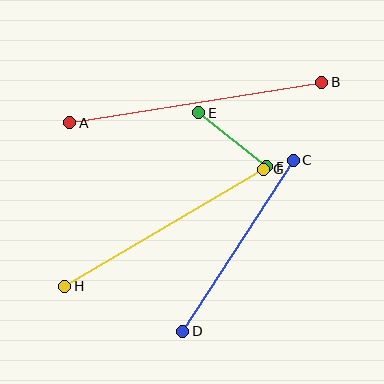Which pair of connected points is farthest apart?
Points A and B are farthest apart.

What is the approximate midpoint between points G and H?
The midpoint is at approximately (164, 228) pixels.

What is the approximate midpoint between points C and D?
The midpoint is at approximately (238, 246) pixels.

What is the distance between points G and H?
The distance is approximately 231 pixels.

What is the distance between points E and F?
The distance is approximately 87 pixels.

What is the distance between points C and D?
The distance is approximately 204 pixels.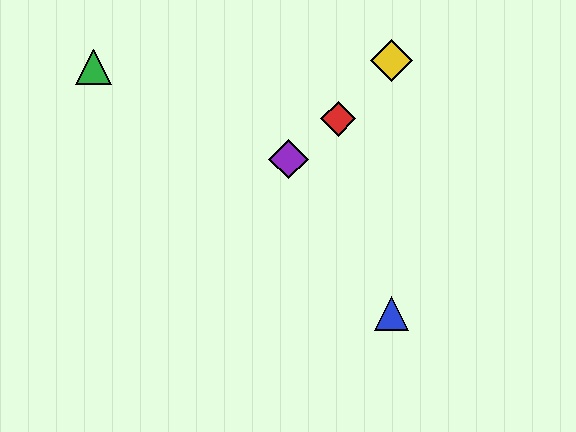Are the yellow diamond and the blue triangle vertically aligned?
Yes, both are at x≈391.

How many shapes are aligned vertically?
2 shapes (the blue triangle, the yellow diamond) are aligned vertically.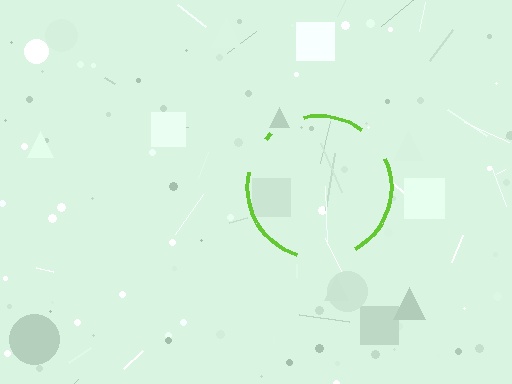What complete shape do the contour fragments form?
The contour fragments form a circle.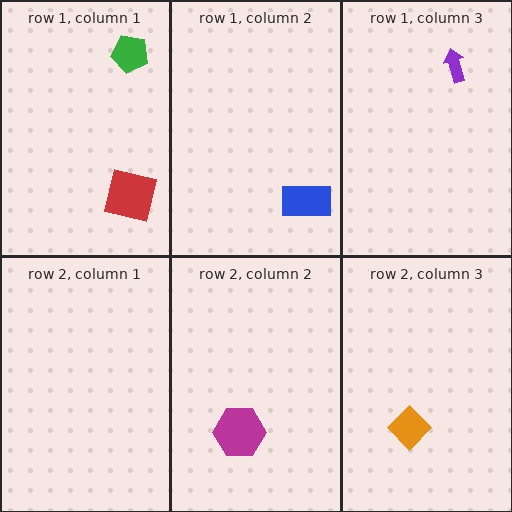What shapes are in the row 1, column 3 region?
The purple arrow.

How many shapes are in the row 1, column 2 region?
1.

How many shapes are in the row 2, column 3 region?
1.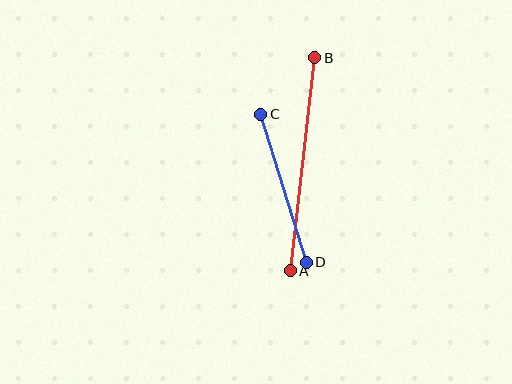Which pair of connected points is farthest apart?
Points A and B are farthest apart.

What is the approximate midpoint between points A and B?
The midpoint is at approximately (303, 164) pixels.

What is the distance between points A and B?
The distance is approximately 215 pixels.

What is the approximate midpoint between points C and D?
The midpoint is at approximately (283, 188) pixels.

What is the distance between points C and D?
The distance is approximately 154 pixels.